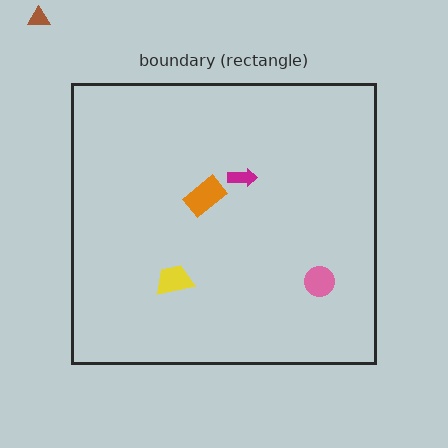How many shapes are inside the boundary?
4 inside, 1 outside.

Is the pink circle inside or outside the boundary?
Inside.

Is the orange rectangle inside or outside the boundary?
Inside.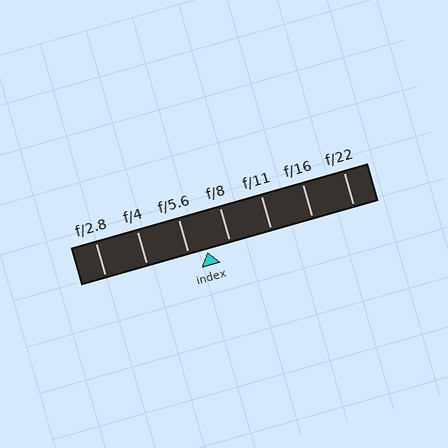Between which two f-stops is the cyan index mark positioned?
The index mark is between f/5.6 and f/8.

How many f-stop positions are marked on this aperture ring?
There are 7 f-stop positions marked.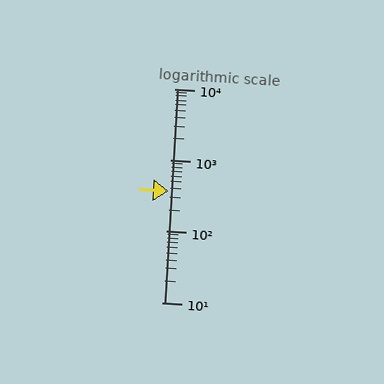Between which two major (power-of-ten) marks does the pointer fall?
The pointer is between 100 and 1000.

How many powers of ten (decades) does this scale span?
The scale spans 3 decades, from 10 to 10000.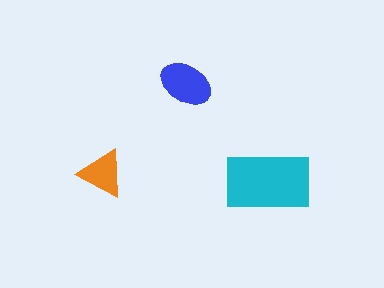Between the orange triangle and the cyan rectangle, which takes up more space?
The cyan rectangle.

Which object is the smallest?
The orange triangle.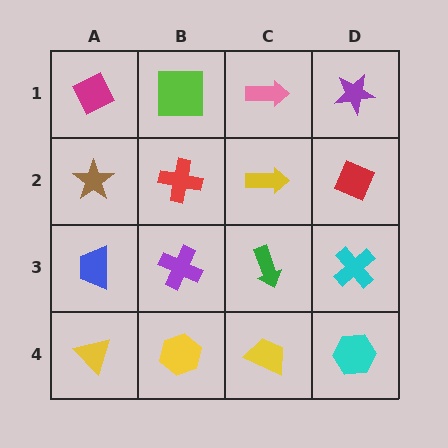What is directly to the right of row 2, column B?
A yellow arrow.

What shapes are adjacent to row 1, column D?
A red diamond (row 2, column D), a pink arrow (row 1, column C).